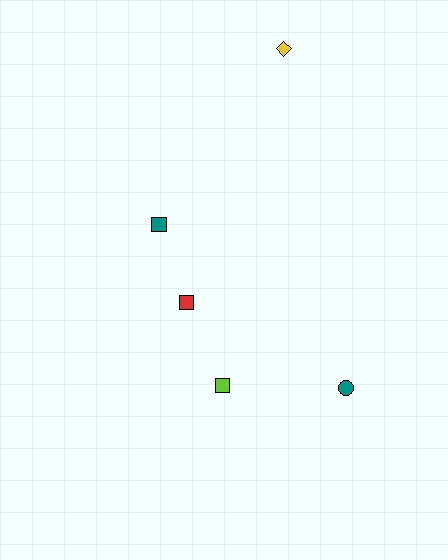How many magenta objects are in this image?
There are no magenta objects.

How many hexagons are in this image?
There are no hexagons.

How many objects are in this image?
There are 5 objects.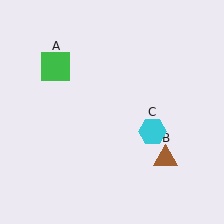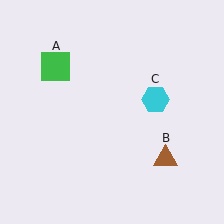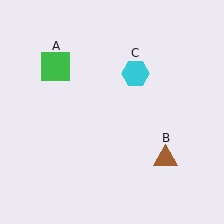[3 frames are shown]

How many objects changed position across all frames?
1 object changed position: cyan hexagon (object C).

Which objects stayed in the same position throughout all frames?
Green square (object A) and brown triangle (object B) remained stationary.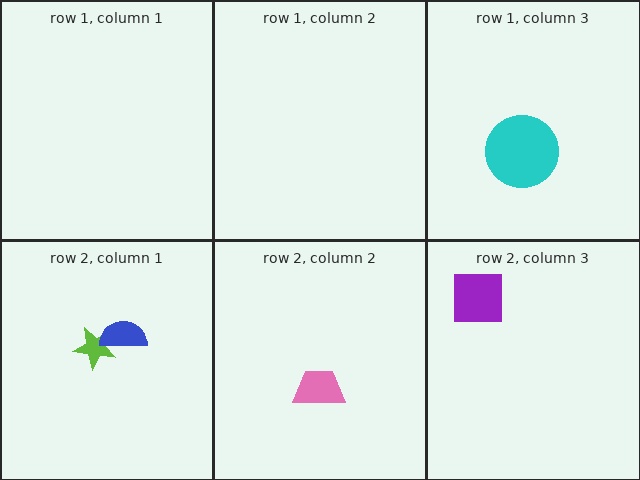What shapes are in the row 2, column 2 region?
The pink trapezoid.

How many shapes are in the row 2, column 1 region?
2.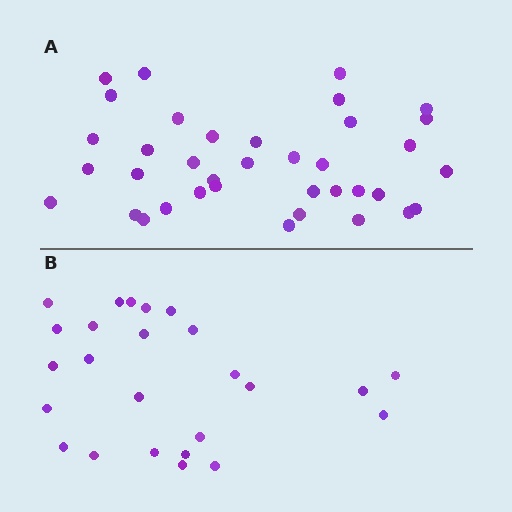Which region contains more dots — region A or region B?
Region A (the top region) has more dots.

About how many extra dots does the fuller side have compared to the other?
Region A has roughly 12 or so more dots than region B.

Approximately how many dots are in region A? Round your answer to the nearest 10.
About 40 dots. (The exact count is 37, which rounds to 40.)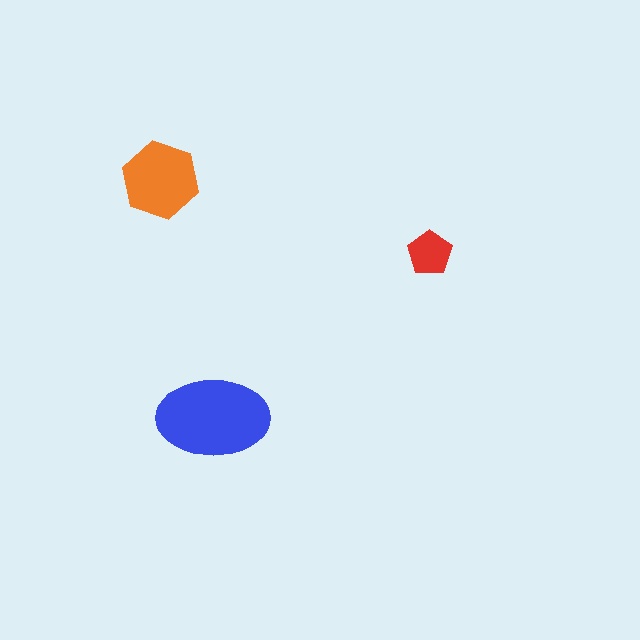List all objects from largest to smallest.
The blue ellipse, the orange hexagon, the red pentagon.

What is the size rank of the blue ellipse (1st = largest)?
1st.